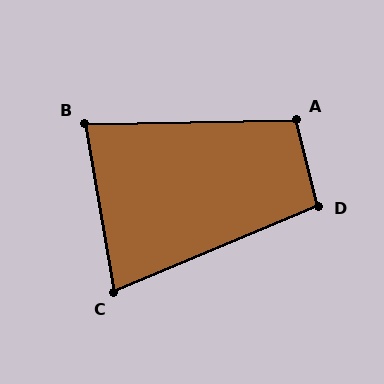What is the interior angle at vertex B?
Approximately 81 degrees (acute).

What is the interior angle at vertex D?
Approximately 99 degrees (obtuse).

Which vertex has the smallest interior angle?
C, at approximately 77 degrees.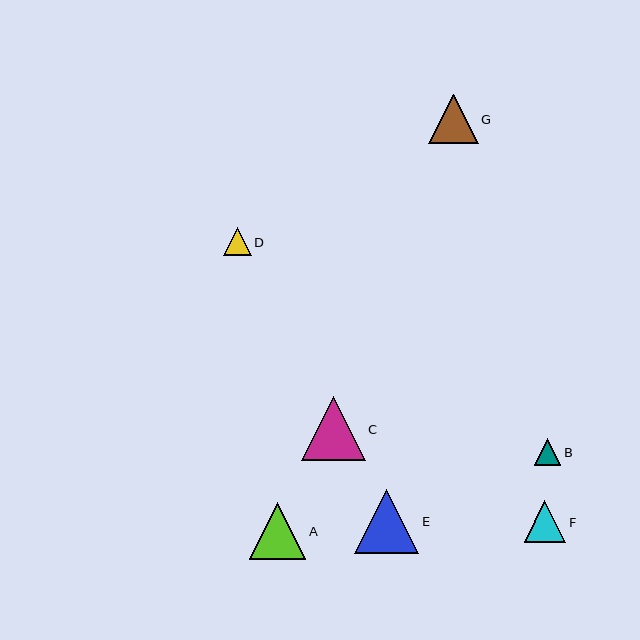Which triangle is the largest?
Triangle C is the largest with a size of approximately 64 pixels.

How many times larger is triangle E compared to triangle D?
Triangle E is approximately 2.3 times the size of triangle D.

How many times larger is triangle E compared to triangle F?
Triangle E is approximately 1.5 times the size of triangle F.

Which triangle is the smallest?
Triangle B is the smallest with a size of approximately 27 pixels.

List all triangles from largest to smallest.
From largest to smallest: C, E, A, G, F, D, B.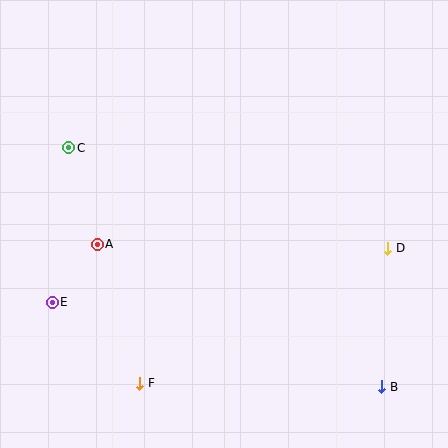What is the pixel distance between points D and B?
The distance between D and B is 138 pixels.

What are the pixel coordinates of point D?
Point D is at (388, 248).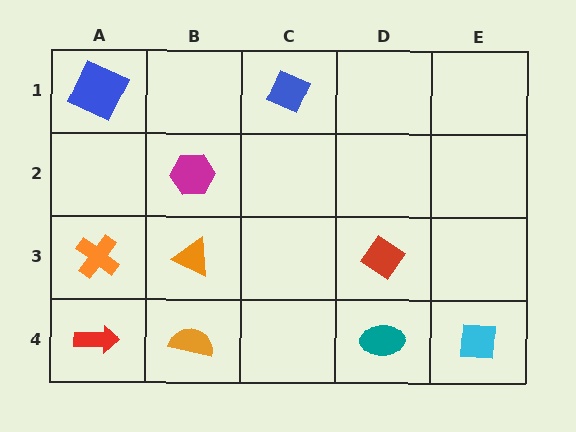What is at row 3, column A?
An orange cross.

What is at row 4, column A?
A red arrow.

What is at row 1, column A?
A blue square.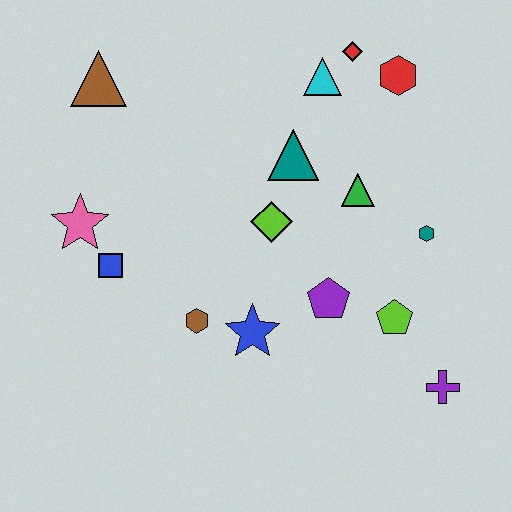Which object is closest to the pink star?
The blue square is closest to the pink star.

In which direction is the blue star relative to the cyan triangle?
The blue star is below the cyan triangle.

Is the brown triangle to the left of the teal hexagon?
Yes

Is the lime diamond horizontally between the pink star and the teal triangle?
Yes